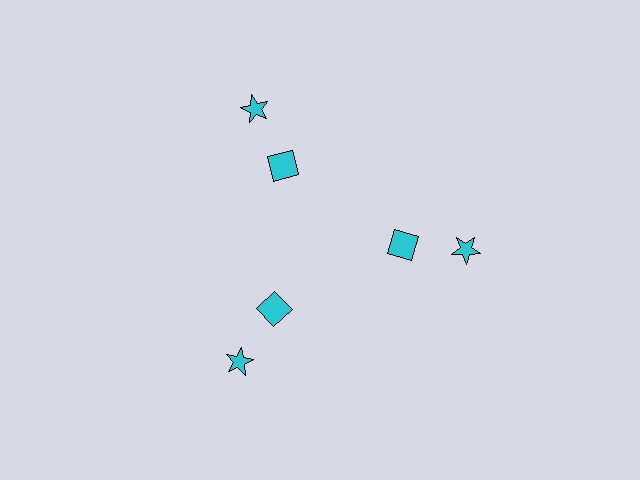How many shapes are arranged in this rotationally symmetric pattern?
There are 6 shapes, arranged in 3 groups of 2.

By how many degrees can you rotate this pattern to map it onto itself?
The pattern maps onto itself every 120 degrees of rotation.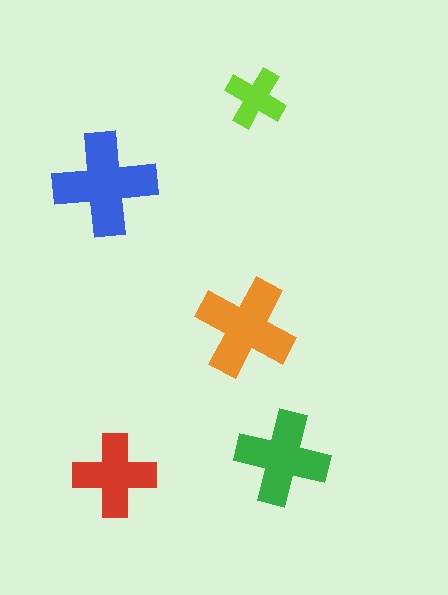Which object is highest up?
The lime cross is topmost.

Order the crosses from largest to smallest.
the blue one, the orange one, the green one, the red one, the lime one.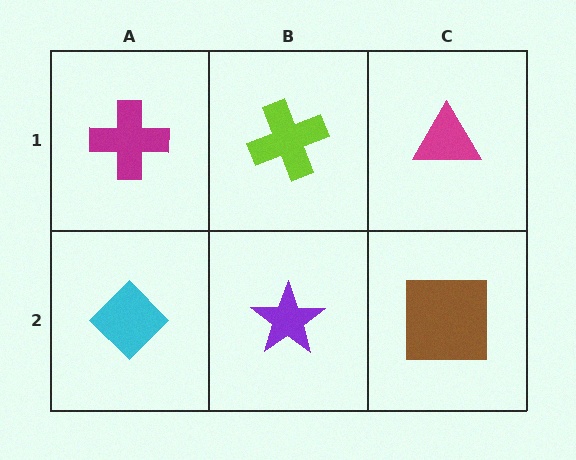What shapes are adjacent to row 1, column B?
A purple star (row 2, column B), a magenta cross (row 1, column A), a magenta triangle (row 1, column C).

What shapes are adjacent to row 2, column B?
A lime cross (row 1, column B), a cyan diamond (row 2, column A), a brown square (row 2, column C).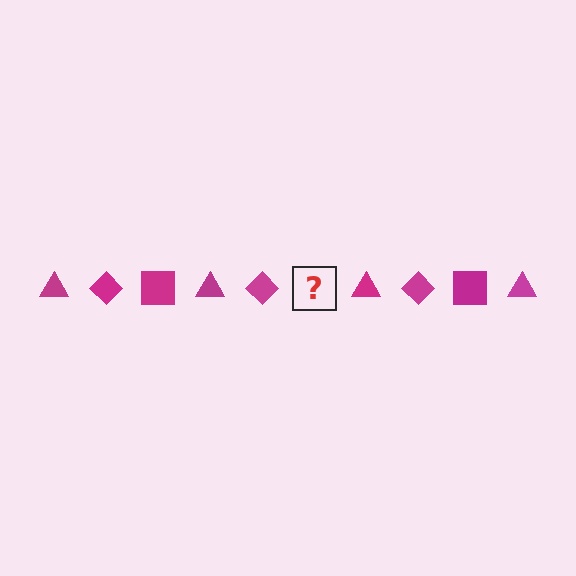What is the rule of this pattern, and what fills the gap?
The rule is that the pattern cycles through triangle, diamond, square shapes in magenta. The gap should be filled with a magenta square.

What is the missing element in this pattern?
The missing element is a magenta square.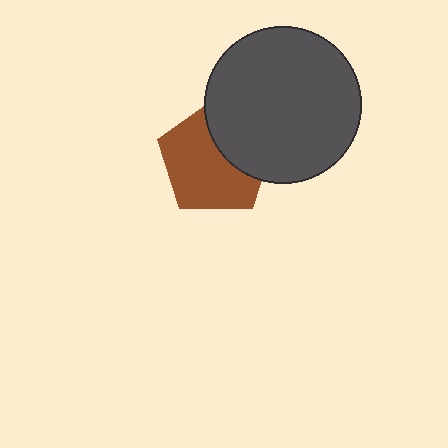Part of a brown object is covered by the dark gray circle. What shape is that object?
It is a pentagon.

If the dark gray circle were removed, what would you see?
You would see the complete brown pentagon.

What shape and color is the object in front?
The object in front is a dark gray circle.